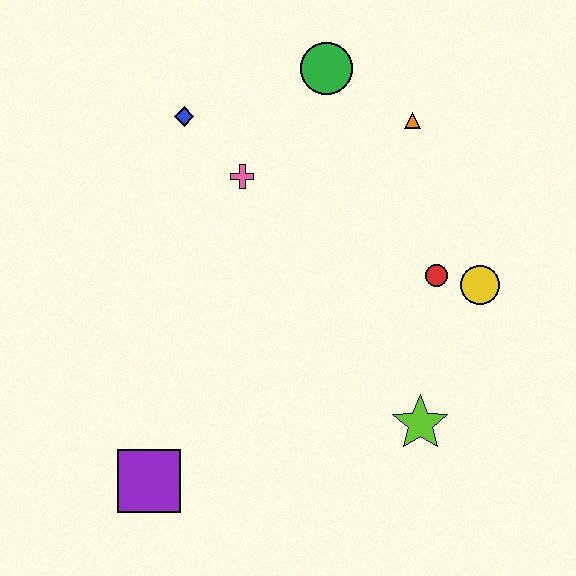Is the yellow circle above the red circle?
No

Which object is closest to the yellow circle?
The red circle is closest to the yellow circle.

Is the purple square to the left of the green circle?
Yes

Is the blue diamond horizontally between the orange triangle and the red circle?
No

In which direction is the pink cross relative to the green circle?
The pink cross is below the green circle.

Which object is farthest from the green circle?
The purple square is farthest from the green circle.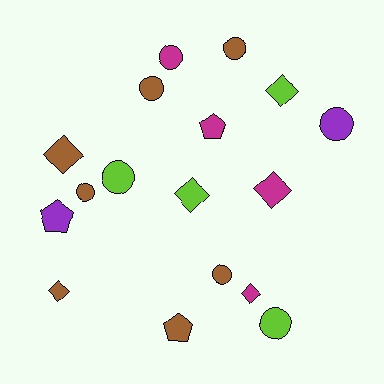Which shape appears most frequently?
Circle, with 8 objects.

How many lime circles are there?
There are 2 lime circles.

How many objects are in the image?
There are 17 objects.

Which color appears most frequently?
Brown, with 7 objects.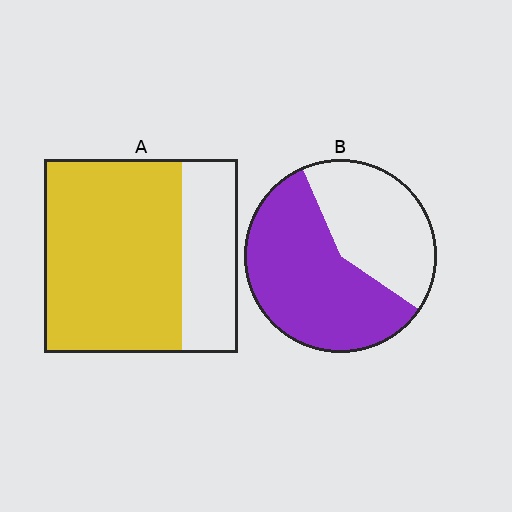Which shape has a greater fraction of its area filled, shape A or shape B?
Shape A.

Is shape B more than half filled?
Yes.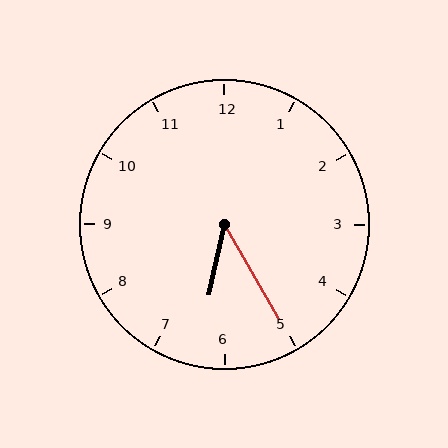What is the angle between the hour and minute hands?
Approximately 42 degrees.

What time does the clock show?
6:25.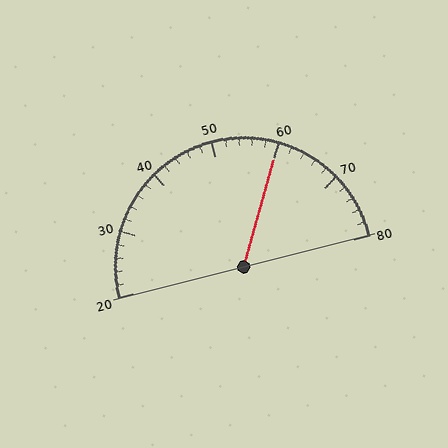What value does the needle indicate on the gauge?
The needle indicates approximately 60.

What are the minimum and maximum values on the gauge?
The gauge ranges from 20 to 80.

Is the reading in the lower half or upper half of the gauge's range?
The reading is in the upper half of the range (20 to 80).